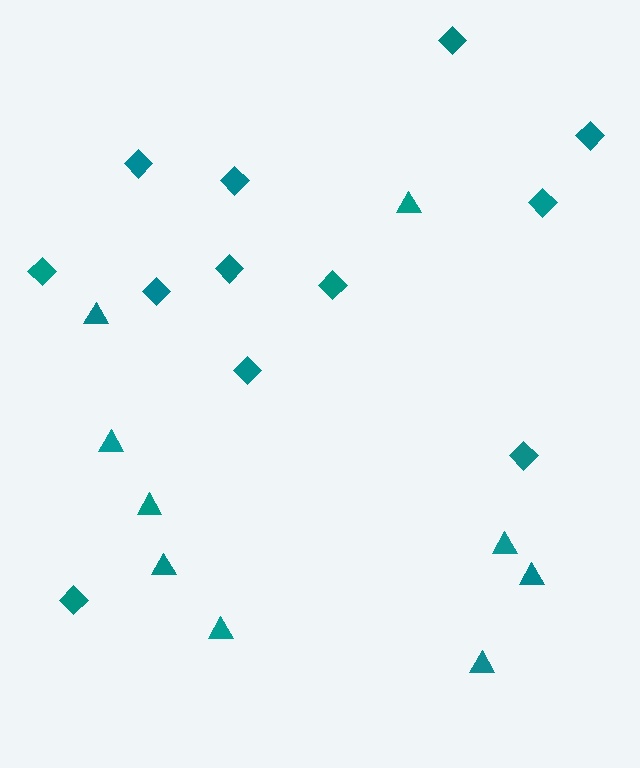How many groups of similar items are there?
There are 2 groups: one group of triangles (9) and one group of diamonds (12).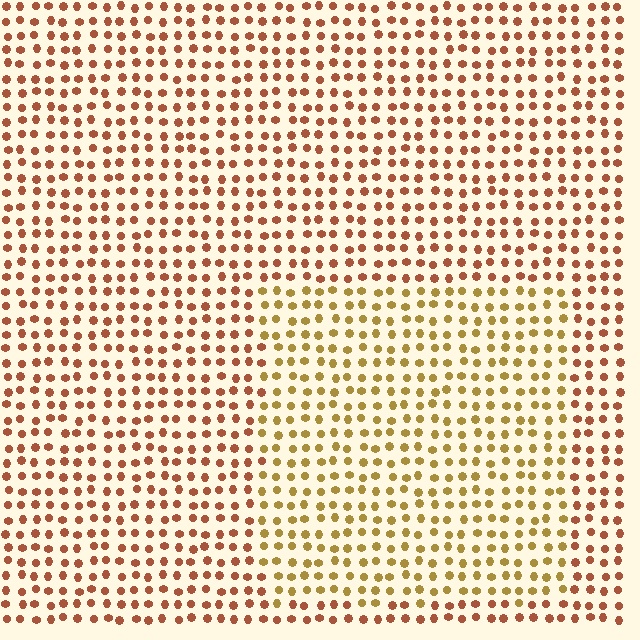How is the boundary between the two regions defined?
The boundary is defined purely by a slight shift in hue (about 33 degrees). Spacing, size, and orientation are identical on both sides.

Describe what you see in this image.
The image is filled with small brown elements in a uniform arrangement. A rectangle-shaped region is visible where the elements are tinted to a slightly different hue, forming a subtle color boundary.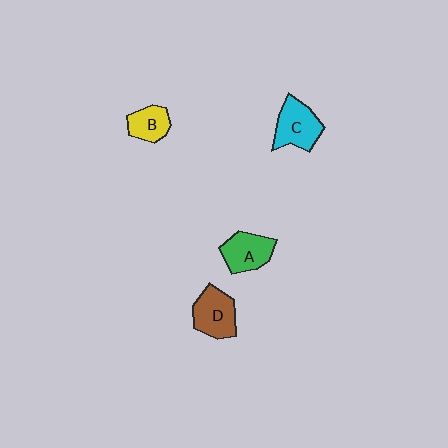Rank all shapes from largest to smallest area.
From largest to smallest: C (cyan), D (brown), A (green), B (yellow).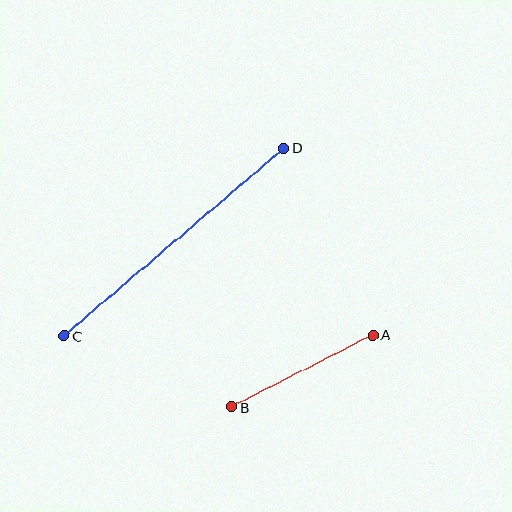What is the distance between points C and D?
The distance is approximately 289 pixels.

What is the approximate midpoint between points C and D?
The midpoint is at approximately (174, 242) pixels.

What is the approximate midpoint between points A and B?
The midpoint is at approximately (302, 371) pixels.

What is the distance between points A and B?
The distance is approximately 158 pixels.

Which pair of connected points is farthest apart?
Points C and D are farthest apart.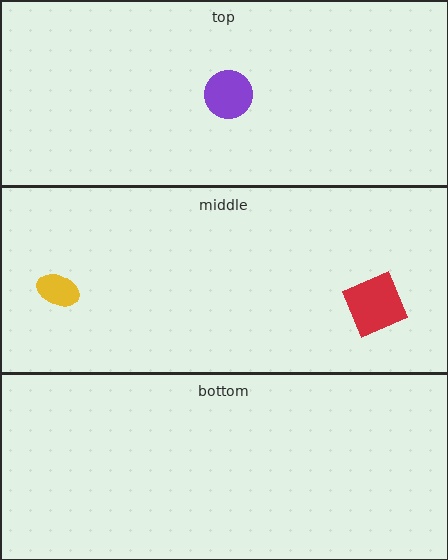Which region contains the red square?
The middle region.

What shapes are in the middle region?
The yellow ellipse, the red square.